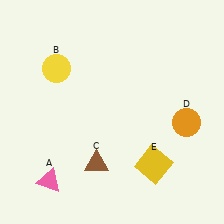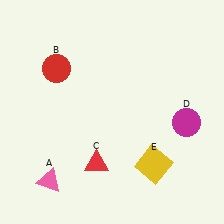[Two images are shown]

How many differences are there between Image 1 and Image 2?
There are 3 differences between the two images.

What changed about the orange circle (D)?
In Image 1, D is orange. In Image 2, it changed to magenta.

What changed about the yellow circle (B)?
In Image 1, B is yellow. In Image 2, it changed to red.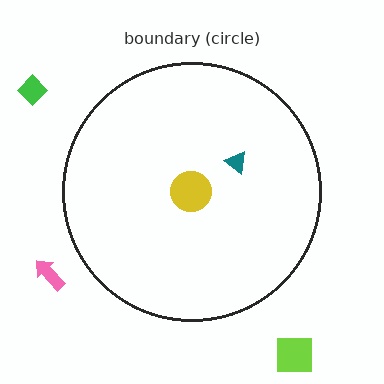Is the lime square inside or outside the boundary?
Outside.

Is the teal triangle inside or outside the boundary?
Inside.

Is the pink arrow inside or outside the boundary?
Outside.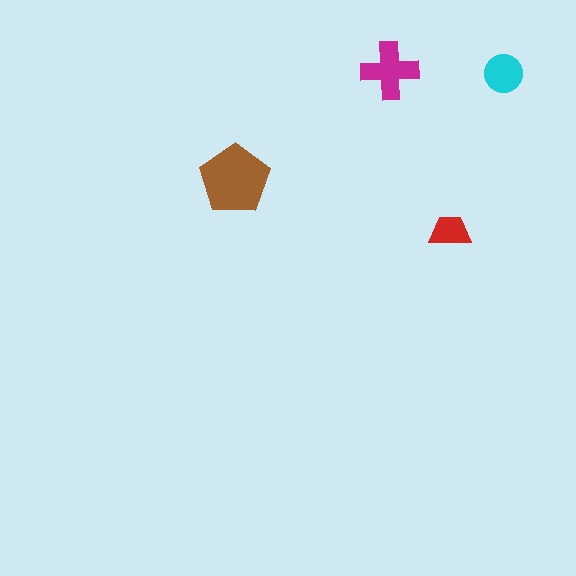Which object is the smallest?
The red trapezoid.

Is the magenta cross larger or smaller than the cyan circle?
Larger.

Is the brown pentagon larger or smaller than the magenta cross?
Larger.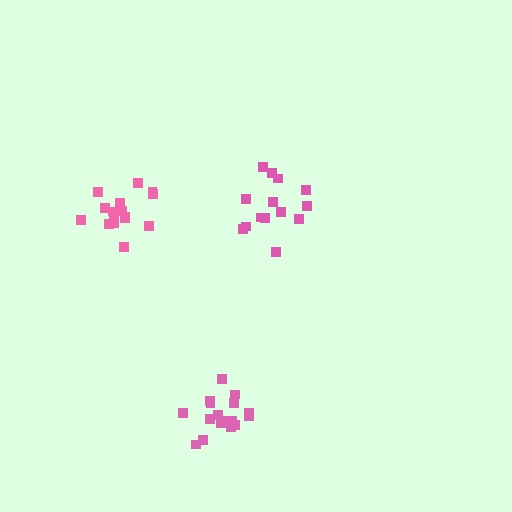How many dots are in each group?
Group 1: 17 dots, Group 2: 14 dots, Group 3: 16 dots (47 total).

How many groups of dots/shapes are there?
There are 3 groups.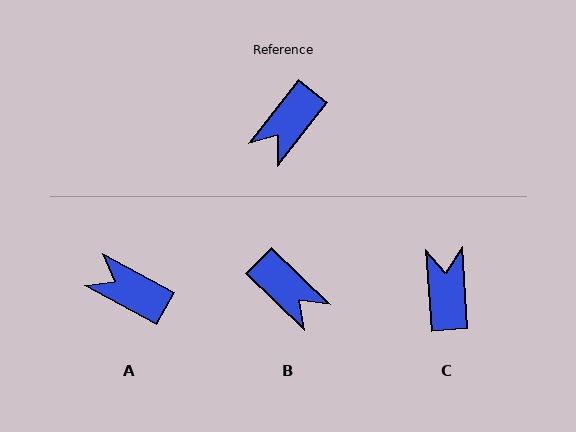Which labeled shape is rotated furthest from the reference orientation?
C, about 138 degrees away.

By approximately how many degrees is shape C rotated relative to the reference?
Approximately 138 degrees clockwise.